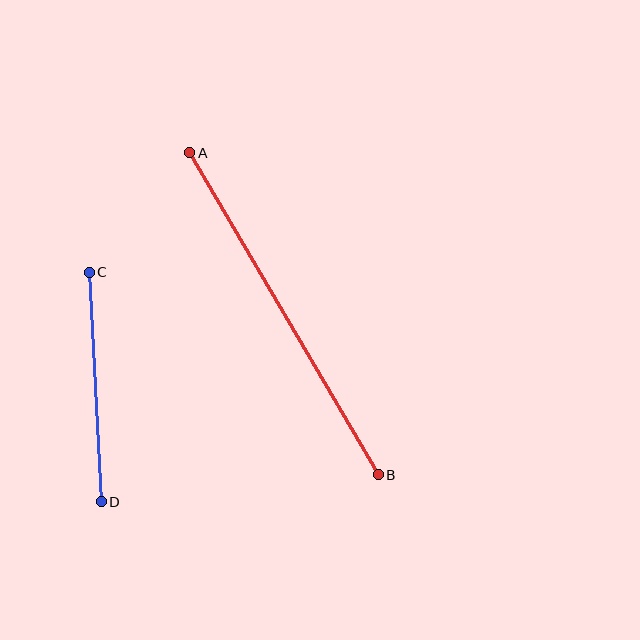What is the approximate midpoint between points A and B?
The midpoint is at approximately (284, 314) pixels.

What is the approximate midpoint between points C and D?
The midpoint is at approximately (95, 387) pixels.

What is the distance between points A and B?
The distance is approximately 373 pixels.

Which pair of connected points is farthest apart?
Points A and B are farthest apart.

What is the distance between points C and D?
The distance is approximately 230 pixels.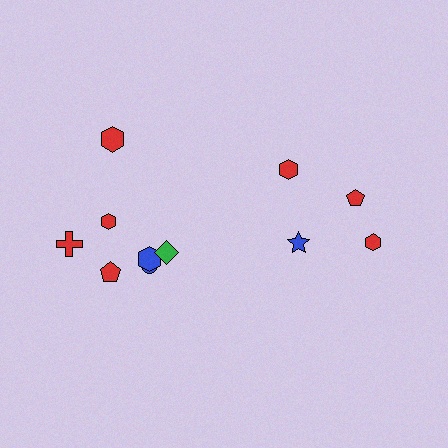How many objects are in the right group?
There are 4 objects.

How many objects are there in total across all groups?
There are 11 objects.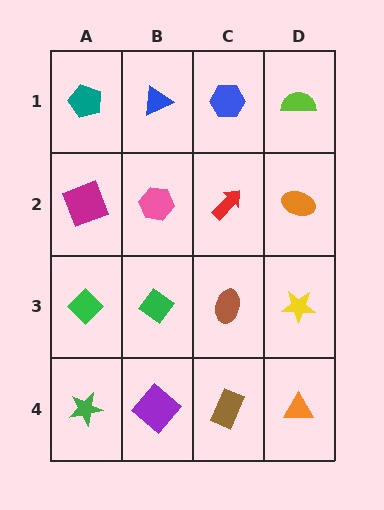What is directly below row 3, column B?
A purple diamond.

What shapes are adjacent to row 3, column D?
An orange ellipse (row 2, column D), an orange triangle (row 4, column D), a brown ellipse (row 3, column C).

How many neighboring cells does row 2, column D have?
3.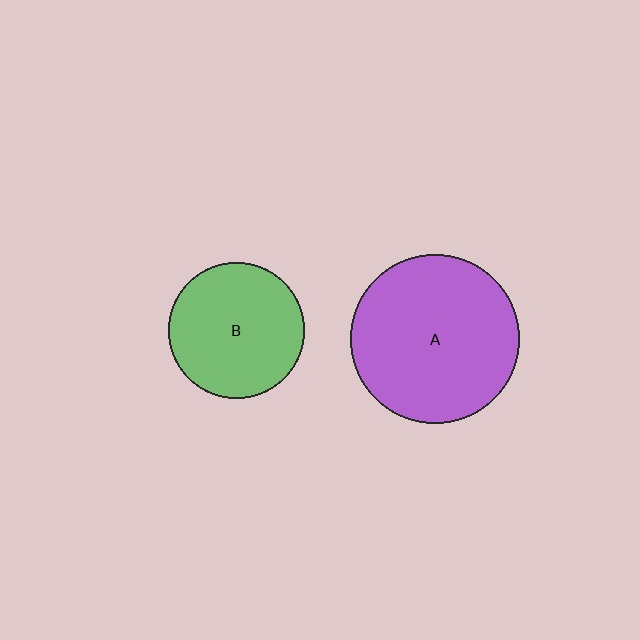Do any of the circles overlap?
No, none of the circles overlap.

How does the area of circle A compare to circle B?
Approximately 1.5 times.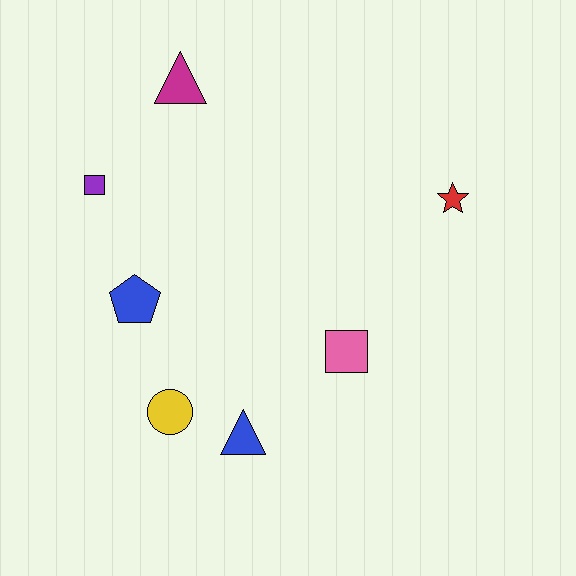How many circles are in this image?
There is 1 circle.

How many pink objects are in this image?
There is 1 pink object.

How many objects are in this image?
There are 7 objects.